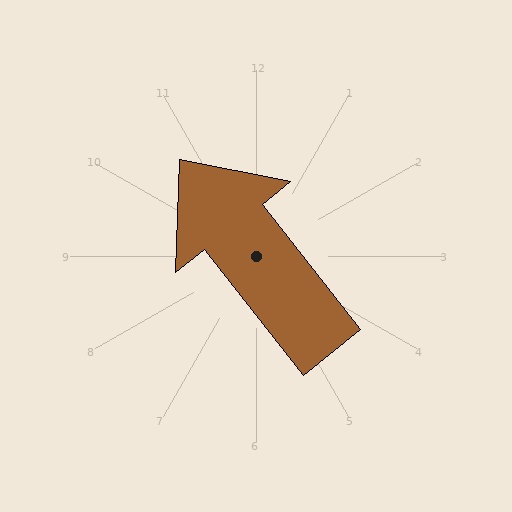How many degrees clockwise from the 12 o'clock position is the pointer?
Approximately 322 degrees.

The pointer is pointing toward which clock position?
Roughly 11 o'clock.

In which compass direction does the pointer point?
Northwest.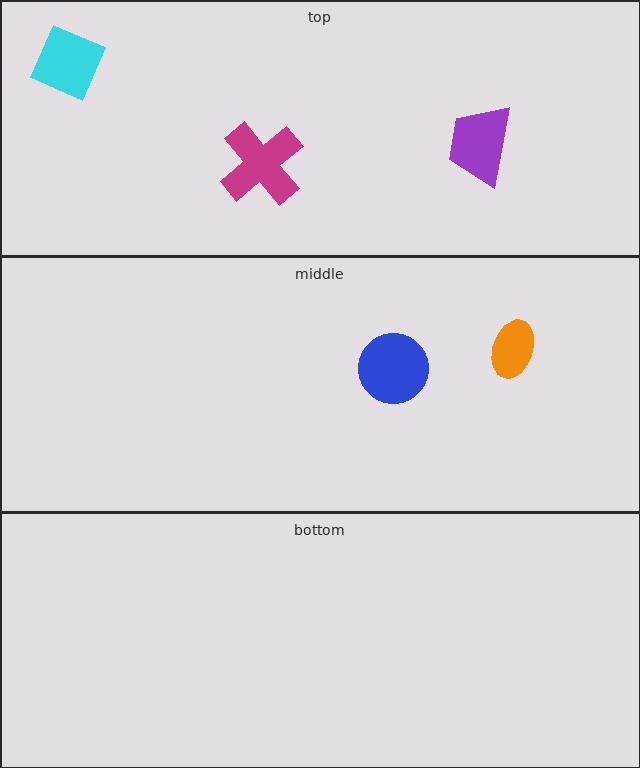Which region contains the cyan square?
The top region.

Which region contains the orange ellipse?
The middle region.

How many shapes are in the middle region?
2.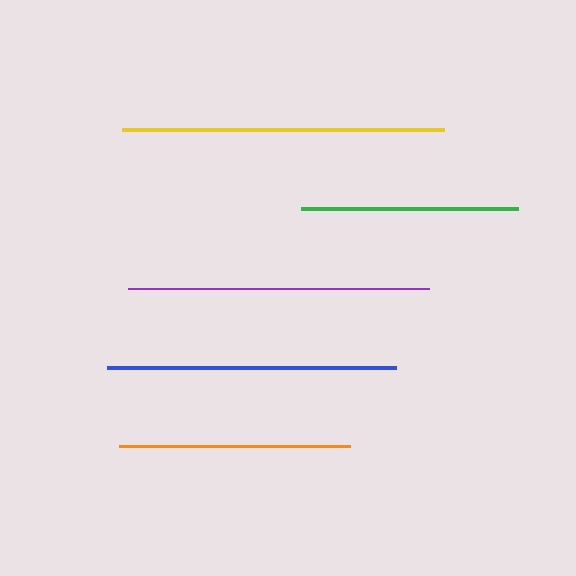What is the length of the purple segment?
The purple segment is approximately 301 pixels long.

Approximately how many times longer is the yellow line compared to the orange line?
The yellow line is approximately 1.4 times the length of the orange line.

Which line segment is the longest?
The yellow line is the longest at approximately 322 pixels.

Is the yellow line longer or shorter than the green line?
The yellow line is longer than the green line.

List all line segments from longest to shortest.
From longest to shortest: yellow, purple, blue, orange, green.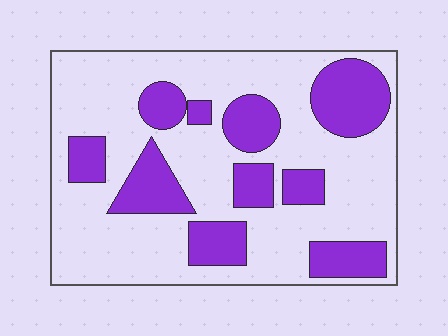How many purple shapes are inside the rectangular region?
10.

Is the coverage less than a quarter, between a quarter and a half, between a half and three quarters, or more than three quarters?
Between a quarter and a half.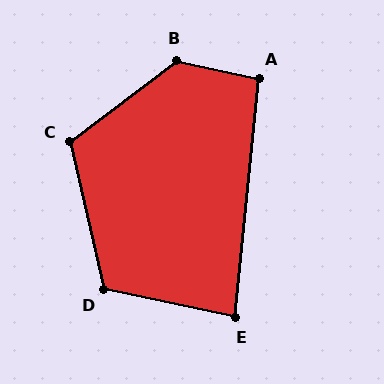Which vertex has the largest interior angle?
B, at approximately 131 degrees.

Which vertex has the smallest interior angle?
E, at approximately 84 degrees.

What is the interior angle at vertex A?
Approximately 96 degrees (obtuse).